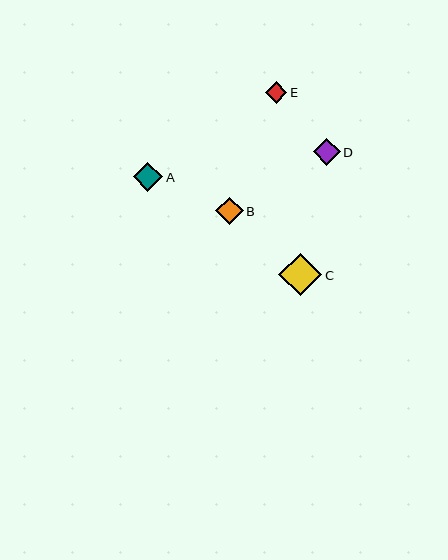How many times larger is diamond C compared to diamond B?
Diamond C is approximately 1.6 times the size of diamond B.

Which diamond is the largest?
Diamond C is the largest with a size of approximately 43 pixels.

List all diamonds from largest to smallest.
From largest to smallest: C, A, B, D, E.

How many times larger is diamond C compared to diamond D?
Diamond C is approximately 1.6 times the size of diamond D.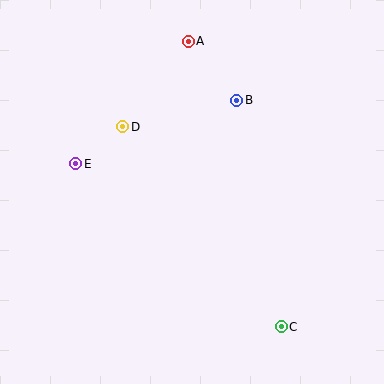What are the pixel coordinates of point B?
Point B is at (237, 100).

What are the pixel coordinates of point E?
Point E is at (76, 164).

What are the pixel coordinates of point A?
Point A is at (188, 41).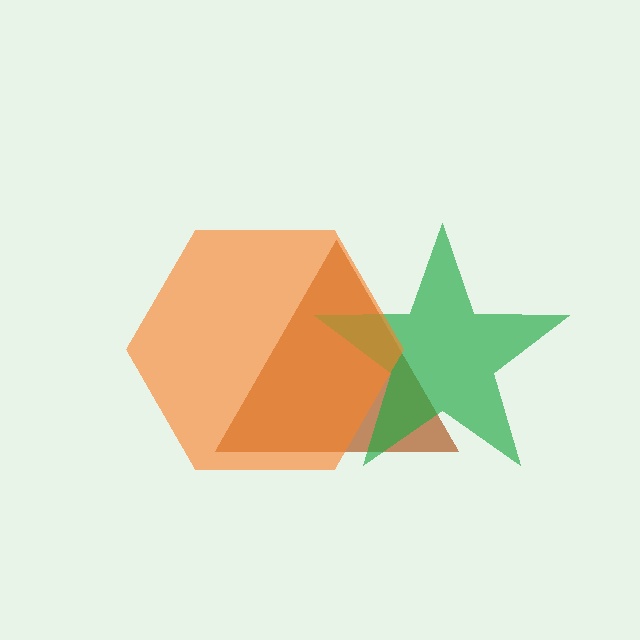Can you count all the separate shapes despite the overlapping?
Yes, there are 3 separate shapes.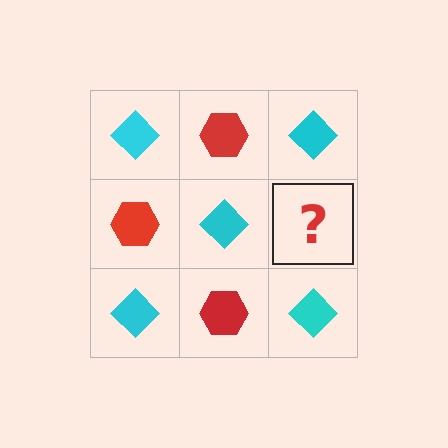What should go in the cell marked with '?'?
The missing cell should contain a red hexagon.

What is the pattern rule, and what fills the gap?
The rule is that it alternates cyan diamond and red hexagon in a checkerboard pattern. The gap should be filled with a red hexagon.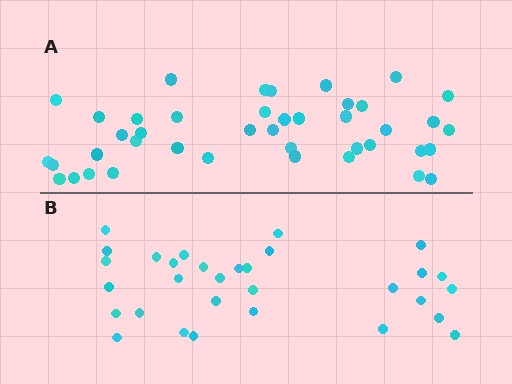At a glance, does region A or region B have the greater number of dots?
Region A (the top region) has more dots.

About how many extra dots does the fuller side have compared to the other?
Region A has roughly 12 or so more dots than region B.